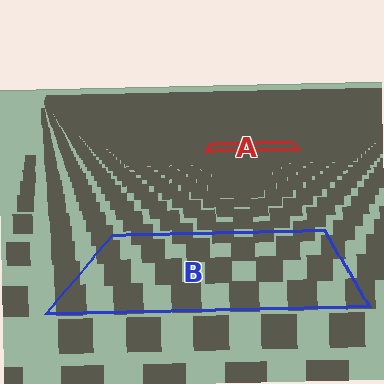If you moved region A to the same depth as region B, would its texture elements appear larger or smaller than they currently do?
They would appear larger. At a closer depth, the same texture elements are projected at a bigger on-screen size.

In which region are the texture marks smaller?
The texture marks are smaller in region A, because it is farther away.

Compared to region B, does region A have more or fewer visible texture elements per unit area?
Region A has more texture elements per unit area — they are packed more densely because it is farther away.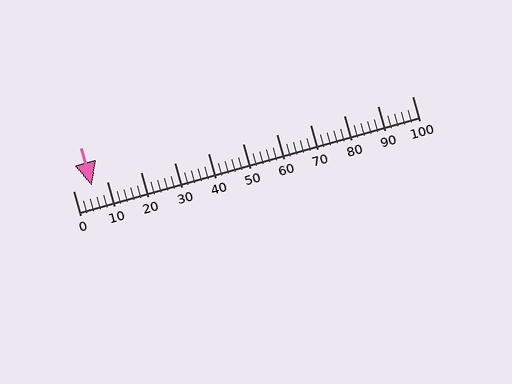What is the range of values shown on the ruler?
The ruler shows values from 0 to 100.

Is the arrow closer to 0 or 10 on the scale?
The arrow is closer to 10.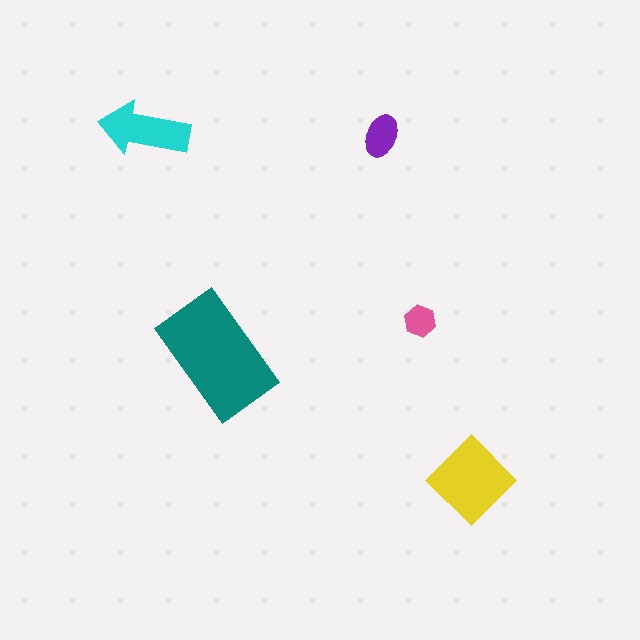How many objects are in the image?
There are 5 objects in the image.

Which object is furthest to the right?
The yellow diamond is rightmost.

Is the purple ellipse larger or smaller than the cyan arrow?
Smaller.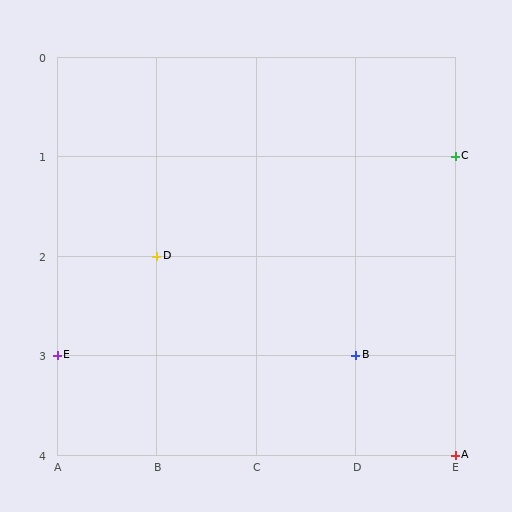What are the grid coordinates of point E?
Point E is at grid coordinates (A, 3).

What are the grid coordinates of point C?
Point C is at grid coordinates (E, 1).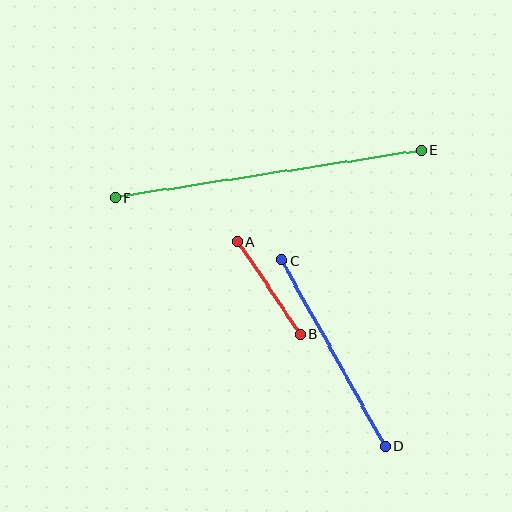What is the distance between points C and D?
The distance is approximately 213 pixels.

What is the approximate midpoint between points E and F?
The midpoint is at approximately (268, 174) pixels.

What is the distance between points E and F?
The distance is approximately 309 pixels.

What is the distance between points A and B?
The distance is approximately 112 pixels.